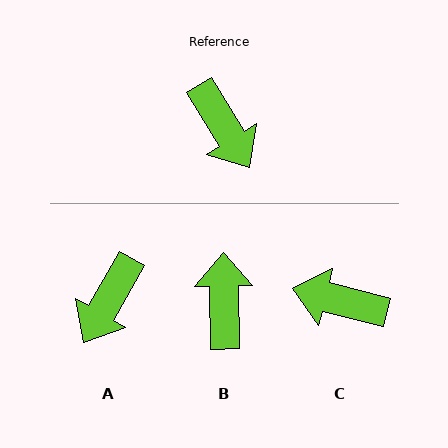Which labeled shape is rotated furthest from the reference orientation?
B, about 149 degrees away.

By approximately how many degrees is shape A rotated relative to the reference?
Approximately 62 degrees clockwise.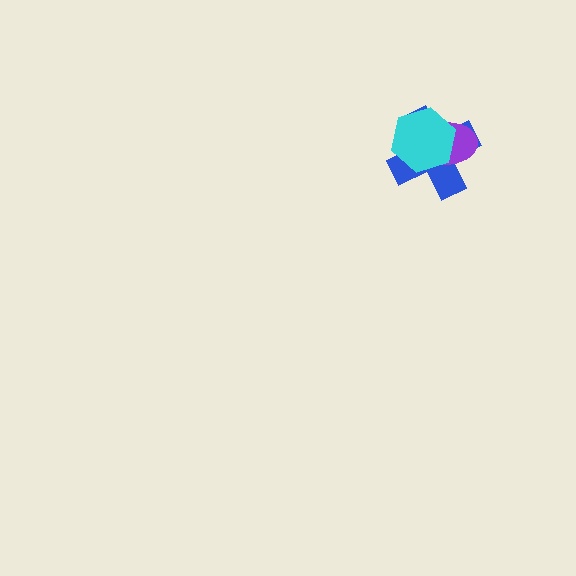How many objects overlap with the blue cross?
2 objects overlap with the blue cross.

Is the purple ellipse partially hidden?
Yes, it is partially covered by another shape.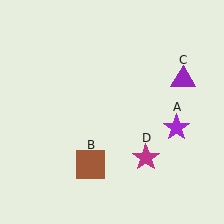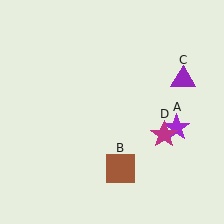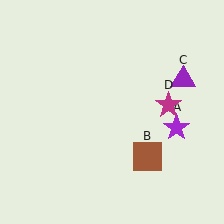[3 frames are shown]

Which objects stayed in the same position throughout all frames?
Purple star (object A) and purple triangle (object C) remained stationary.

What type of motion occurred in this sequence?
The brown square (object B), magenta star (object D) rotated counterclockwise around the center of the scene.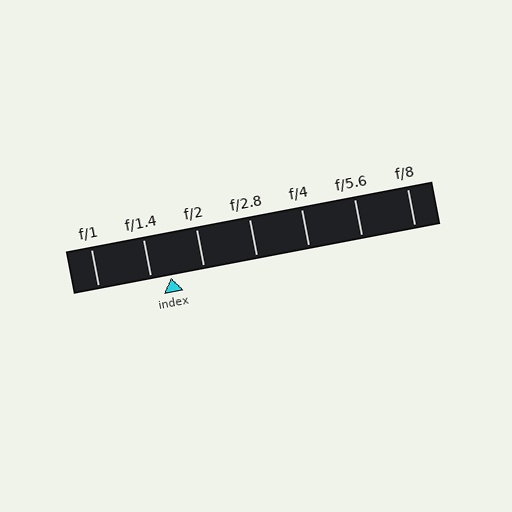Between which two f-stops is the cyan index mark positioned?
The index mark is between f/1.4 and f/2.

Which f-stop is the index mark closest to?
The index mark is closest to f/1.4.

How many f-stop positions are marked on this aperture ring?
There are 7 f-stop positions marked.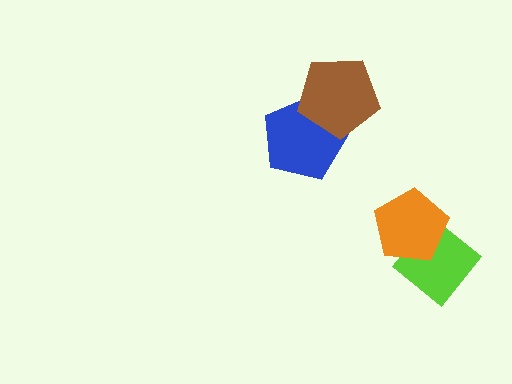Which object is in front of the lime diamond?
The orange pentagon is in front of the lime diamond.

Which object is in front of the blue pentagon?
The brown pentagon is in front of the blue pentagon.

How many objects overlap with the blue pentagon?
1 object overlaps with the blue pentagon.